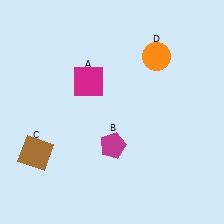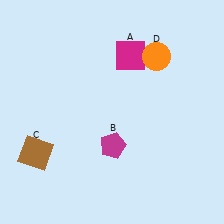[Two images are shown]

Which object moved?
The magenta square (A) moved right.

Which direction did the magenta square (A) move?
The magenta square (A) moved right.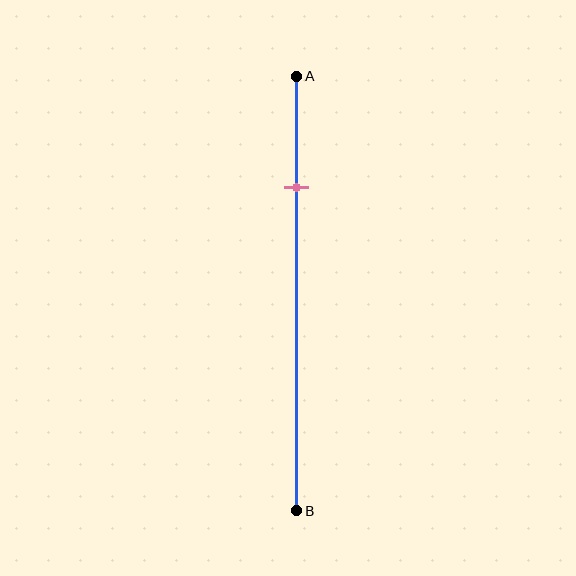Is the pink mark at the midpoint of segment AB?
No, the mark is at about 25% from A, not at the 50% midpoint.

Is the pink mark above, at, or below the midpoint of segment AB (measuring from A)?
The pink mark is above the midpoint of segment AB.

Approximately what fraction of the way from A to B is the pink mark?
The pink mark is approximately 25% of the way from A to B.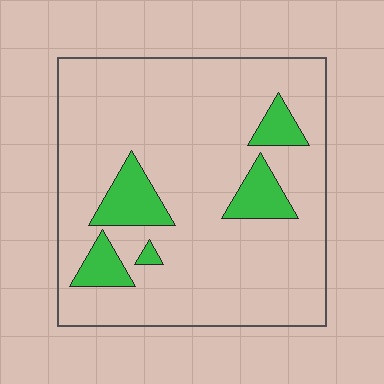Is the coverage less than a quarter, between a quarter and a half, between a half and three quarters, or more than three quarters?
Less than a quarter.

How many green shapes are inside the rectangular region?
5.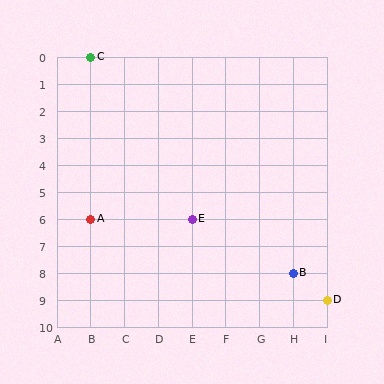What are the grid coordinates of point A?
Point A is at grid coordinates (B, 6).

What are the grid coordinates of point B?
Point B is at grid coordinates (H, 8).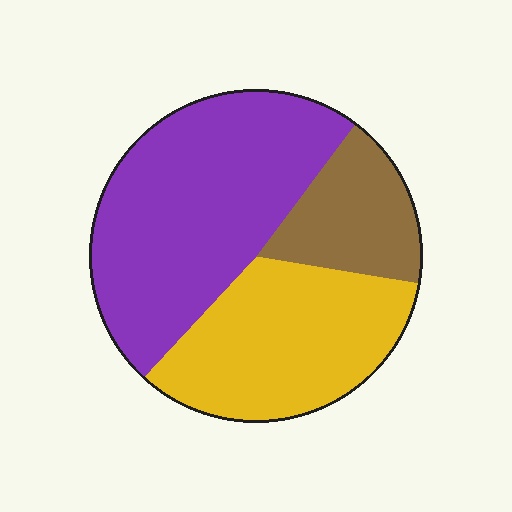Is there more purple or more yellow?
Purple.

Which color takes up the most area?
Purple, at roughly 50%.